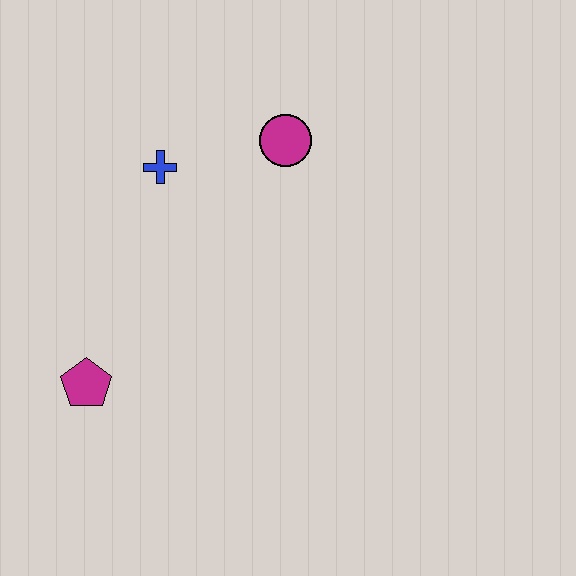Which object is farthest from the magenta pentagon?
The magenta circle is farthest from the magenta pentagon.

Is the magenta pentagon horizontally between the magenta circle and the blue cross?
No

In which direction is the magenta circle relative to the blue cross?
The magenta circle is to the right of the blue cross.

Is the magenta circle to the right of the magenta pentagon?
Yes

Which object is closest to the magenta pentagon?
The blue cross is closest to the magenta pentagon.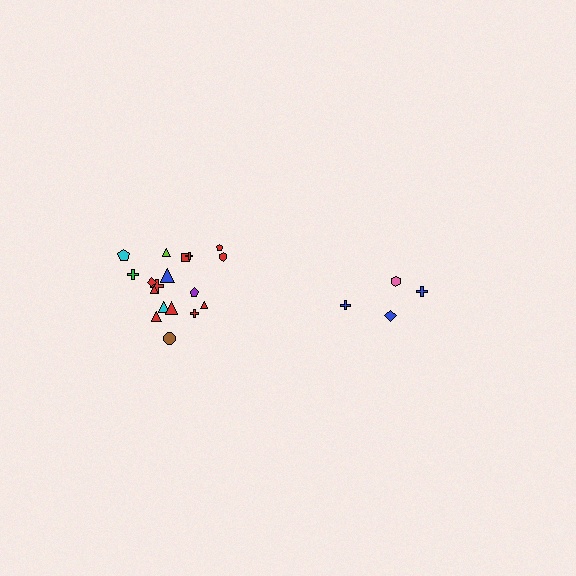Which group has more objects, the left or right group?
The left group.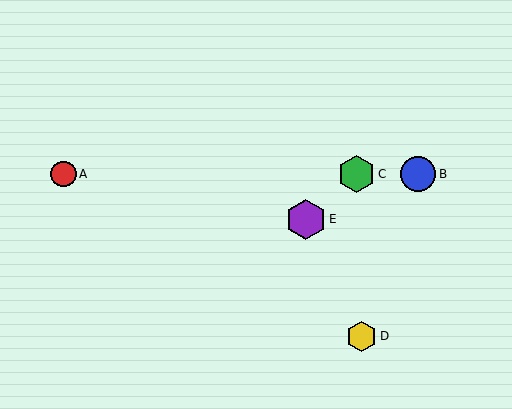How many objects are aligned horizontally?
3 objects (A, B, C) are aligned horizontally.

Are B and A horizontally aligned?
Yes, both are at y≈174.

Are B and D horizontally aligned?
No, B is at y≈174 and D is at y≈336.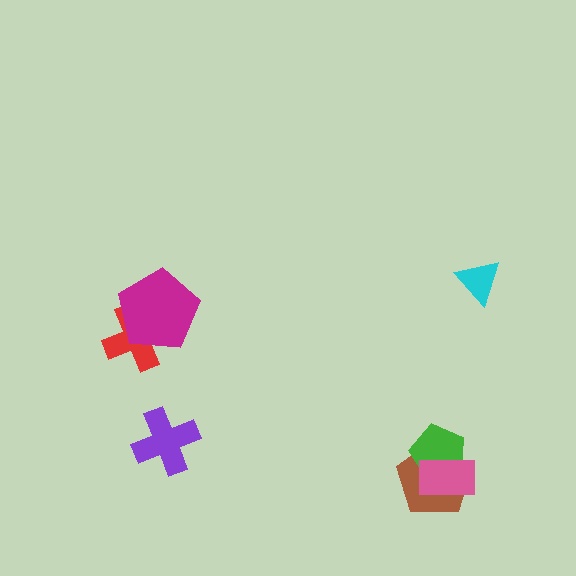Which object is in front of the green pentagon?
The pink rectangle is in front of the green pentagon.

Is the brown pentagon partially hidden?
Yes, it is partially covered by another shape.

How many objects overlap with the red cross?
1 object overlaps with the red cross.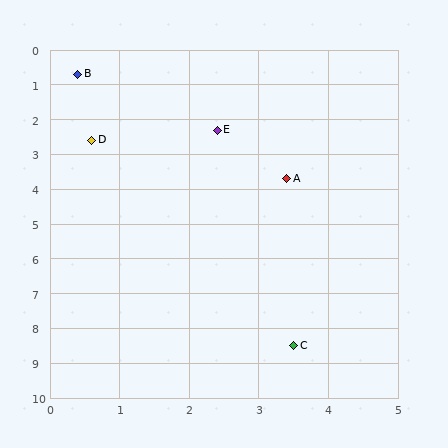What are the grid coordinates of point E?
Point E is at approximately (2.4, 2.3).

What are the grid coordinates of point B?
Point B is at approximately (0.4, 0.7).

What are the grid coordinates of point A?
Point A is at approximately (3.4, 3.7).